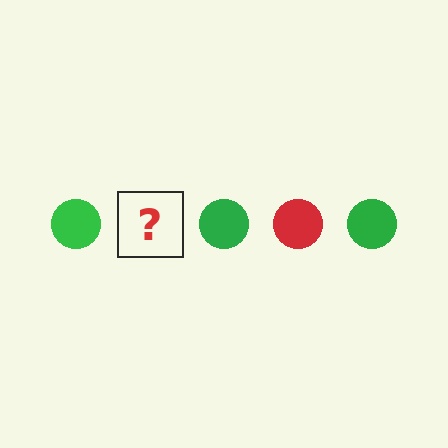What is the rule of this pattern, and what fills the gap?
The rule is that the pattern cycles through green, red circles. The gap should be filled with a red circle.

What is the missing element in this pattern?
The missing element is a red circle.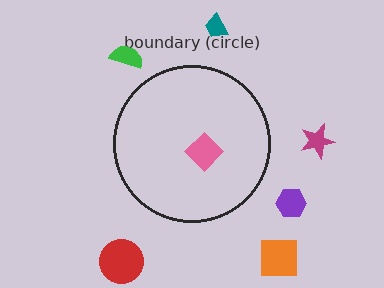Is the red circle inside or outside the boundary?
Outside.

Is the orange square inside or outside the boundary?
Outside.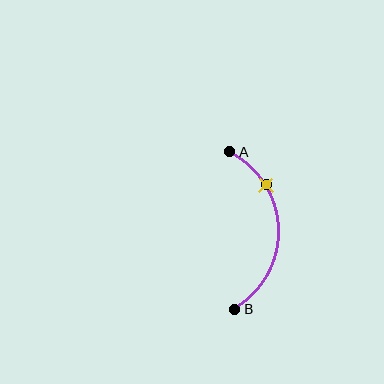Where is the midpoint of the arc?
The arc midpoint is the point on the curve farthest from the straight line joining A and B. It sits to the right of that line.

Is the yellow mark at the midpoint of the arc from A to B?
No. The yellow mark lies on the arc but is closer to endpoint A. The arc midpoint would be at the point on the curve equidistant along the arc from both A and B.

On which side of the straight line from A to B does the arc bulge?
The arc bulges to the right of the straight line connecting A and B.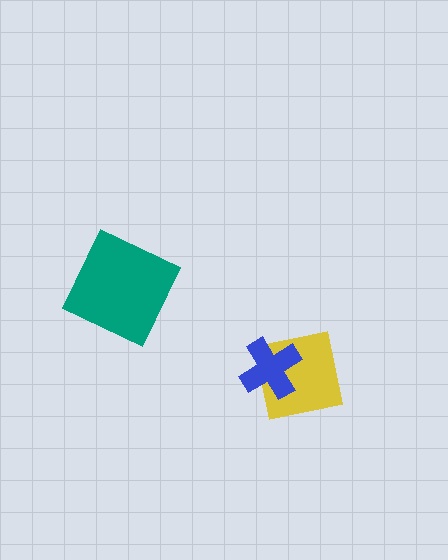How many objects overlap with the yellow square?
1 object overlaps with the yellow square.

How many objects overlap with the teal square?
0 objects overlap with the teal square.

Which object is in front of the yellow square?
The blue cross is in front of the yellow square.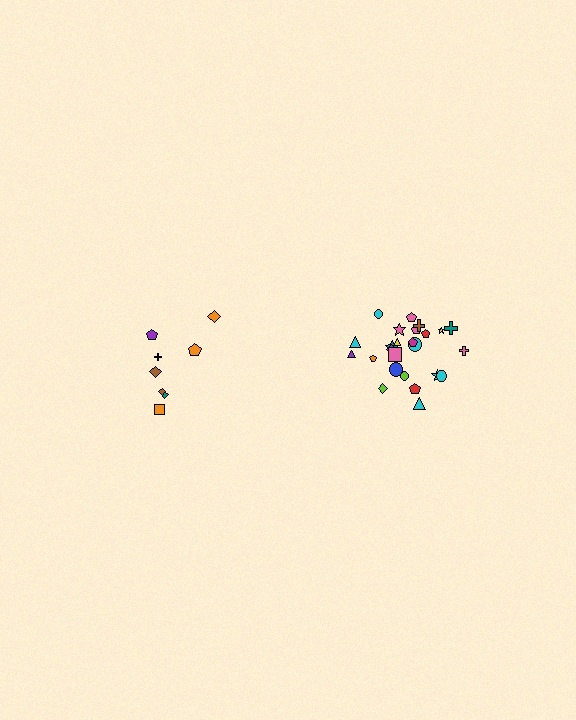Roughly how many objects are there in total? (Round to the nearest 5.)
Roughly 35 objects in total.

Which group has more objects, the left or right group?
The right group.